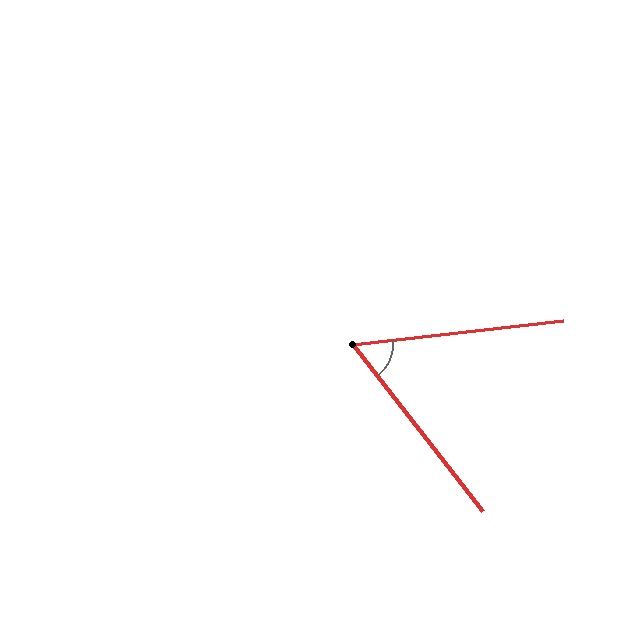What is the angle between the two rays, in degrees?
Approximately 58 degrees.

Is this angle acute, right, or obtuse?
It is acute.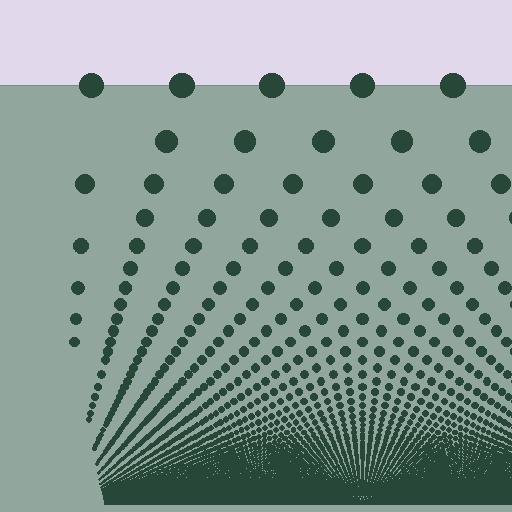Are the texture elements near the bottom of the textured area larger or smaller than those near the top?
Smaller. The gradient is inverted — elements near the bottom are smaller and denser.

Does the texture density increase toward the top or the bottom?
Density increases toward the bottom.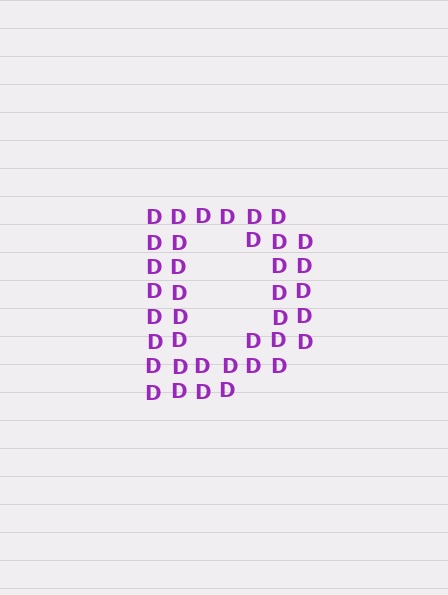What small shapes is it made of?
It is made of small letter D's.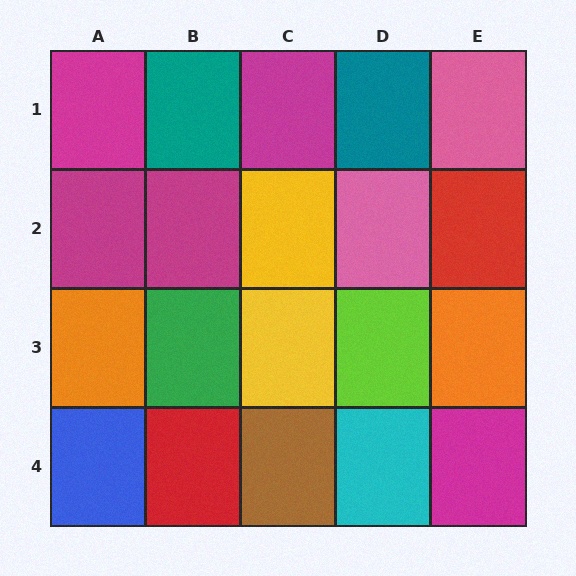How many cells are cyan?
1 cell is cyan.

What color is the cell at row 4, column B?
Red.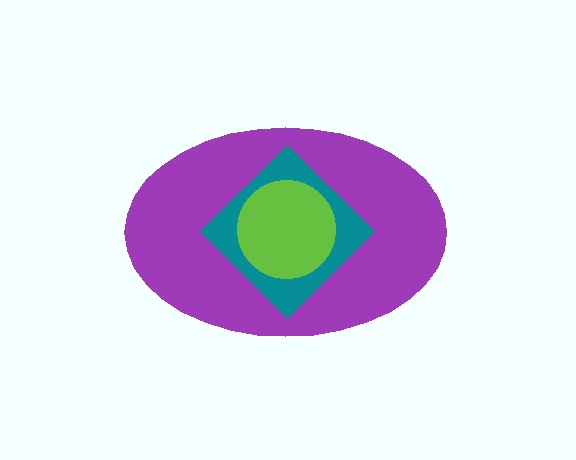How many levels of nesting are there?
3.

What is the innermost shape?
The lime circle.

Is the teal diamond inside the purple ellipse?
Yes.